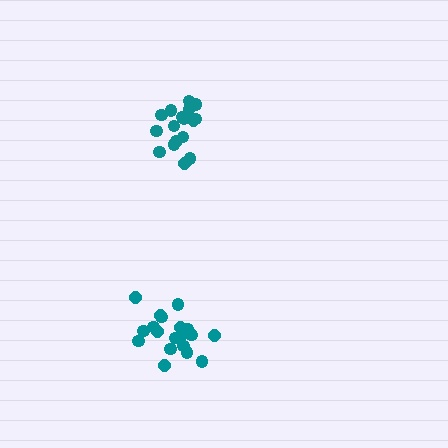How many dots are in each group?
Group 1: 17 dots, Group 2: 20 dots (37 total).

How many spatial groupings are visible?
There are 2 spatial groupings.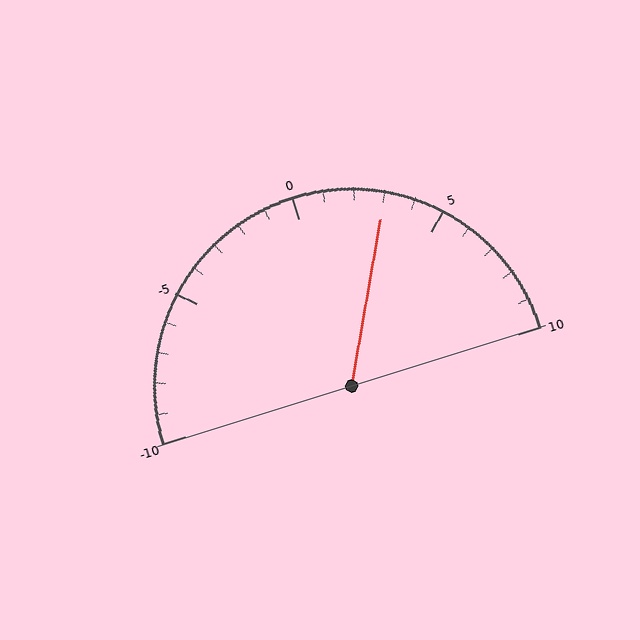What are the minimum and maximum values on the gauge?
The gauge ranges from -10 to 10.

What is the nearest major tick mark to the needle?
The nearest major tick mark is 5.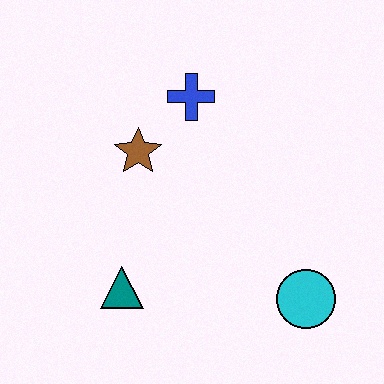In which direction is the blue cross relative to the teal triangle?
The blue cross is above the teal triangle.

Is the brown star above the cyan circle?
Yes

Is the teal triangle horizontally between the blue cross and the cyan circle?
No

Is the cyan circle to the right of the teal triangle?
Yes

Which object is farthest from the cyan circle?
The blue cross is farthest from the cyan circle.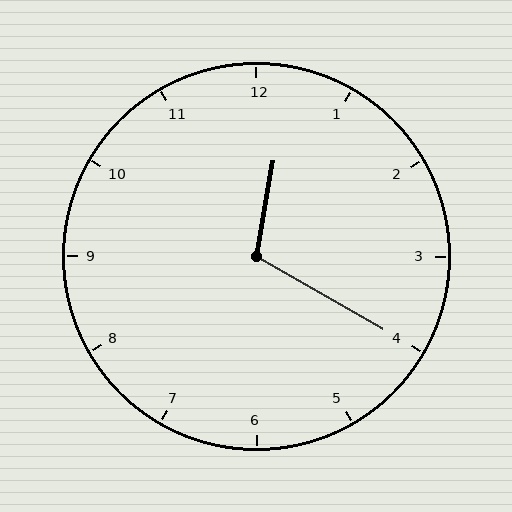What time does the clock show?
12:20.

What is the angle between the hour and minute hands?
Approximately 110 degrees.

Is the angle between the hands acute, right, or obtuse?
It is obtuse.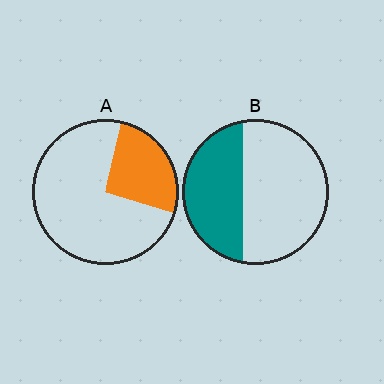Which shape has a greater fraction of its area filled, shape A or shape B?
Shape B.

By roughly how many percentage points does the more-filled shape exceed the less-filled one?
By roughly 15 percentage points (B over A).